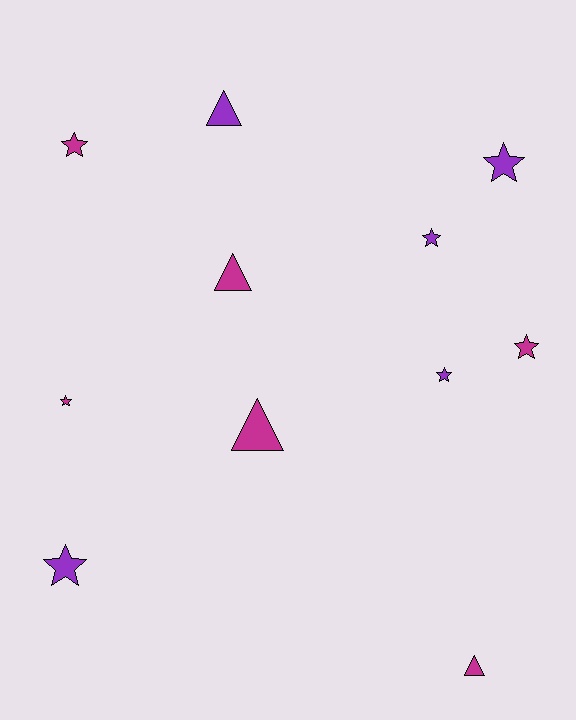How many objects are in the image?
There are 11 objects.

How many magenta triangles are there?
There are 3 magenta triangles.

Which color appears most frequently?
Magenta, with 6 objects.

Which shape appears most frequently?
Star, with 7 objects.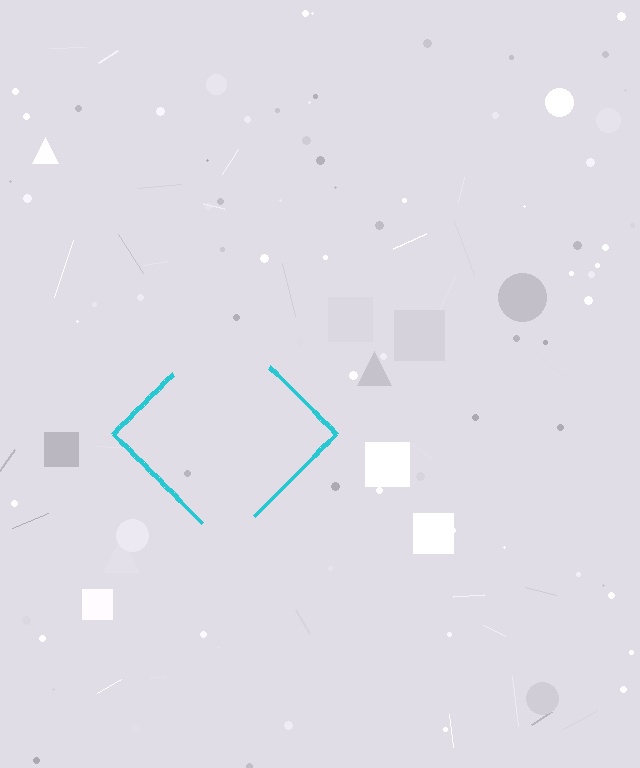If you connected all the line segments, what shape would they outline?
They would outline a diamond.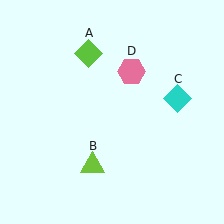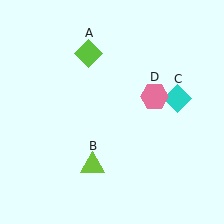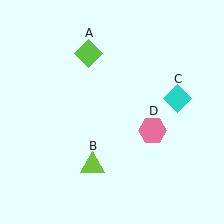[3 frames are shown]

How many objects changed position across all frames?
1 object changed position: pink hexagon (object D).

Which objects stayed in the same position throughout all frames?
Lime diamond (object A) and lime triangle (object B) and cyan diamond (object C) remained stationary.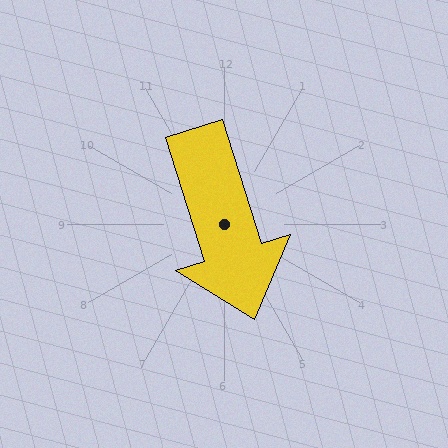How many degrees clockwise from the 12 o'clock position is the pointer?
Approximately 162 degrees.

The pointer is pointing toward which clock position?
Roughly 5 o'clock.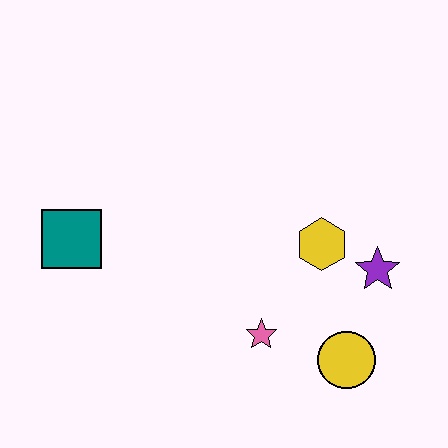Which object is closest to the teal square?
The pink star is closest to the teal square.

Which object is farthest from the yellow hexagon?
The teal square is farthest from the yellow hexagon.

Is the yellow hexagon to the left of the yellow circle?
Yes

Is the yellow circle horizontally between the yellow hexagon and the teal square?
No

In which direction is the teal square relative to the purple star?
The teal square is to the left of the purple star.